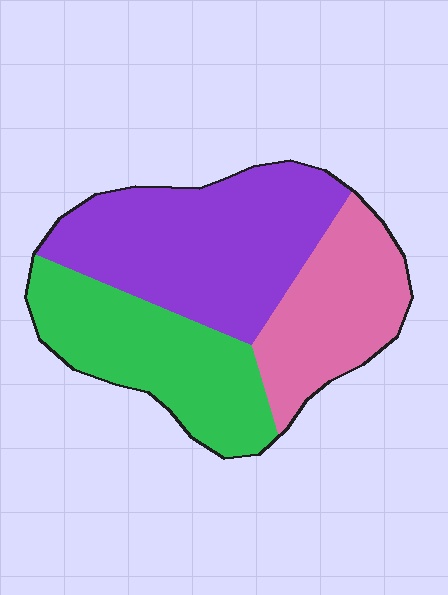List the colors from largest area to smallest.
From largest to smallest: purple, green, pink.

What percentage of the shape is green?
Green covers roughly 30% of the shape.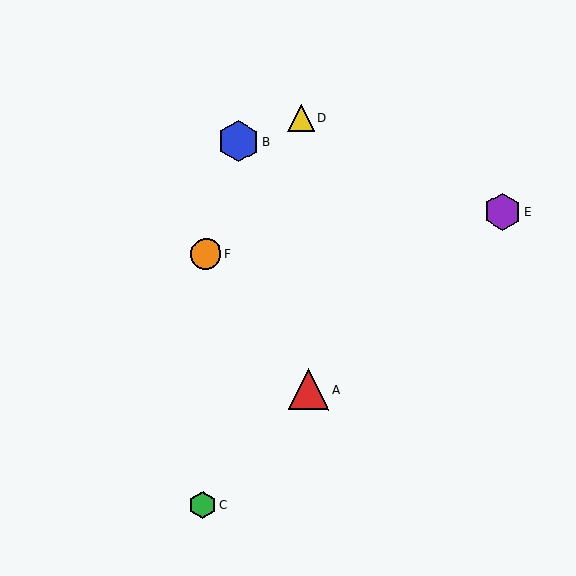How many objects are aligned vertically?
2 objects (C, F) are aligned vertically.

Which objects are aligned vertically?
Objects C, F are aligned vertically.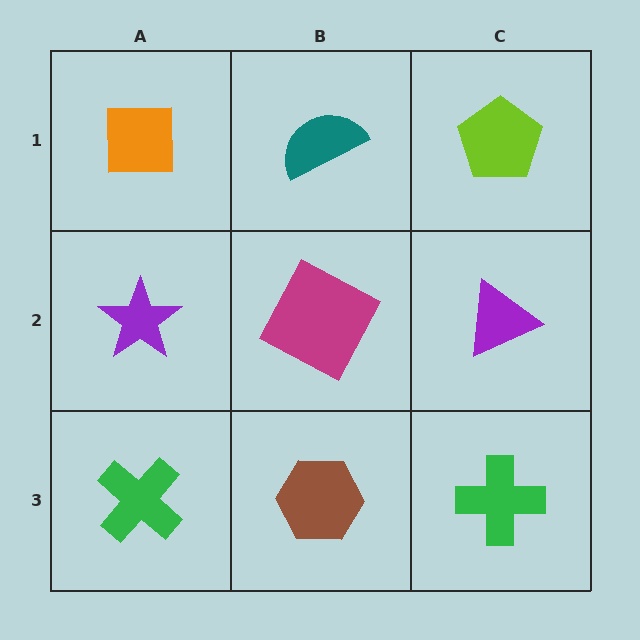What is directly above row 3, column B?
A magenta square.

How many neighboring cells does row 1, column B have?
3.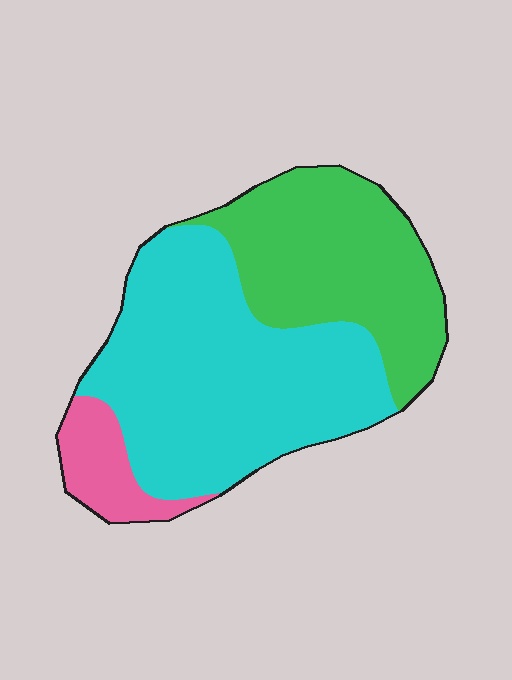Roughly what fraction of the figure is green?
Green takes up about three eighths (3/8) of the figure.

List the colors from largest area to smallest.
From largest to smallest: cyan, green, pink.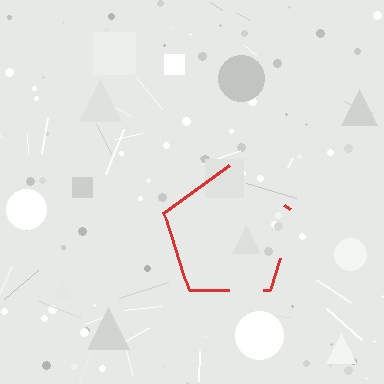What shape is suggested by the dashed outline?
The dashed outline suggests a pentagon.